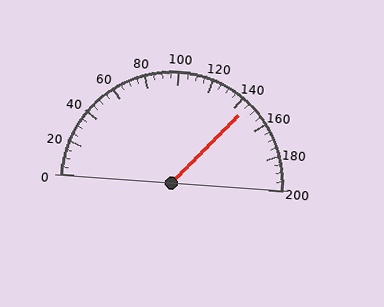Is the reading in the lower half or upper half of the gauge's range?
The reading is in the upper half of the range (0 to 200).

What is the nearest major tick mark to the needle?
The nearest major tick mark is 140.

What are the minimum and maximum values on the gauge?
The gauge ranges from 0 to 200.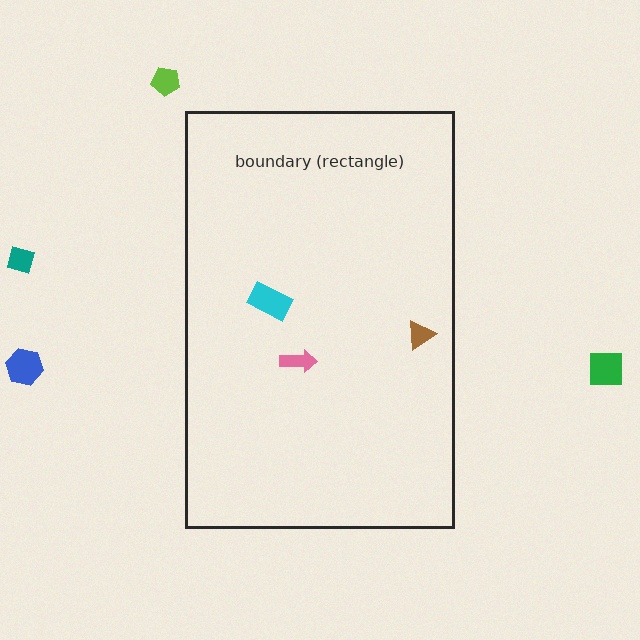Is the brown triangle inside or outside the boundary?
Inside.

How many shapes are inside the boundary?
3 inside, 4 outside.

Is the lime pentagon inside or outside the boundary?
Outside.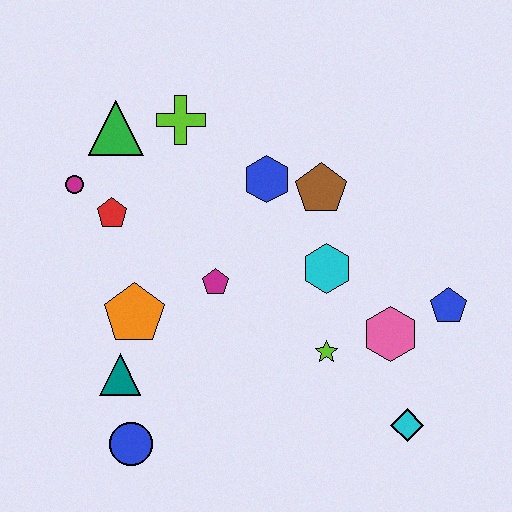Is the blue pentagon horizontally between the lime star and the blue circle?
No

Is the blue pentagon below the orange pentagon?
No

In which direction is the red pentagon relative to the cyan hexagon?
The red pentagon is to the left of the cyan hexagon.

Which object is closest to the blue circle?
The teal triangle is closest to the blue circle.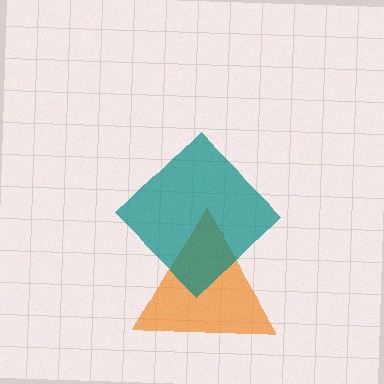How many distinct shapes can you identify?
There are 2 distinct shapes: an orange triangle, a teal diamond.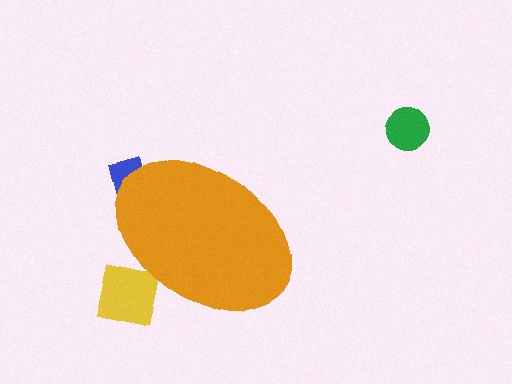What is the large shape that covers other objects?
An orange ellipse.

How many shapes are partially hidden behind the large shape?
2 shapes are partially hidden.